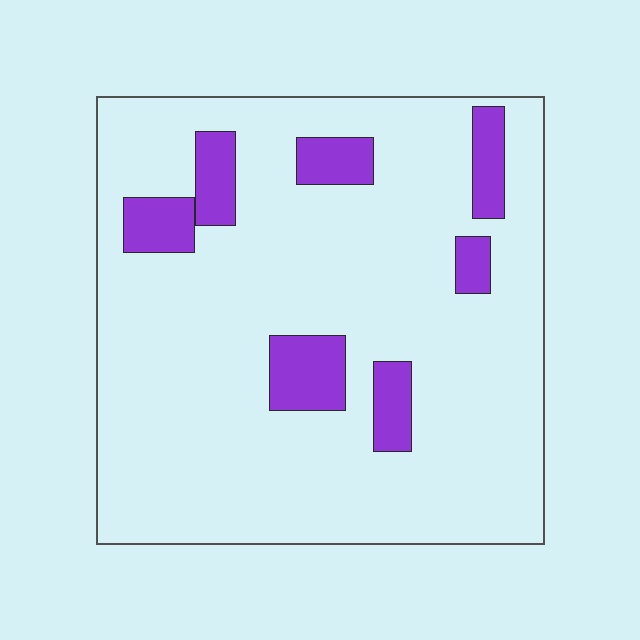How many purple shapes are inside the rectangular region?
7.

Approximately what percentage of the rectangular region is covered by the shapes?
Approximately 15%.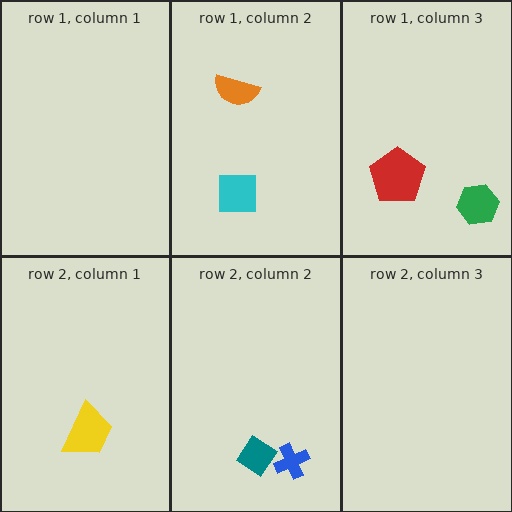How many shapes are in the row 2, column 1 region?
1.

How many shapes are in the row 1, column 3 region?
2.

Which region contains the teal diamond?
The row 2, column 2 region.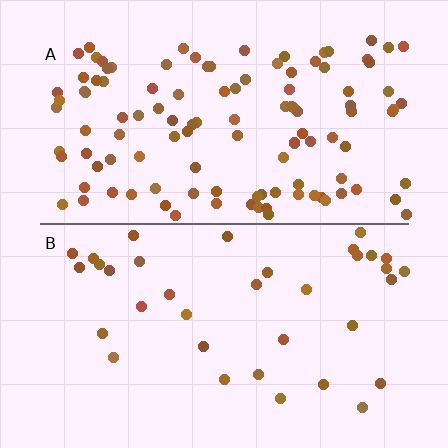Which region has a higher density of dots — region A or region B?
A (the top).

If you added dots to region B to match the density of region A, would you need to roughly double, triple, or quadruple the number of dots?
Approximately triple.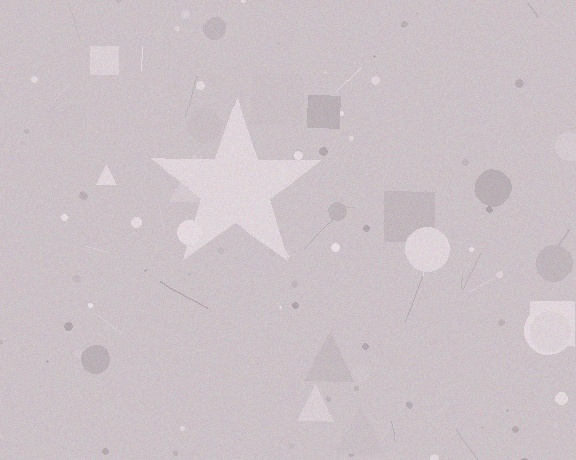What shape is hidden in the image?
A star is hidden in the image.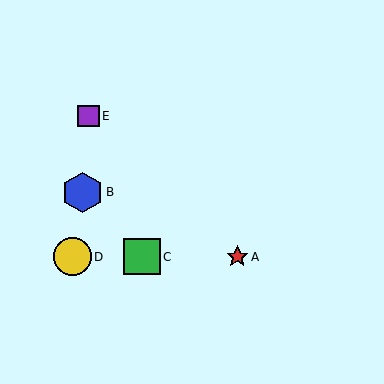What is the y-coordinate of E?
Object E is at y≈116.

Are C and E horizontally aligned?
No, C is at y≈257 and E is at y≈116.